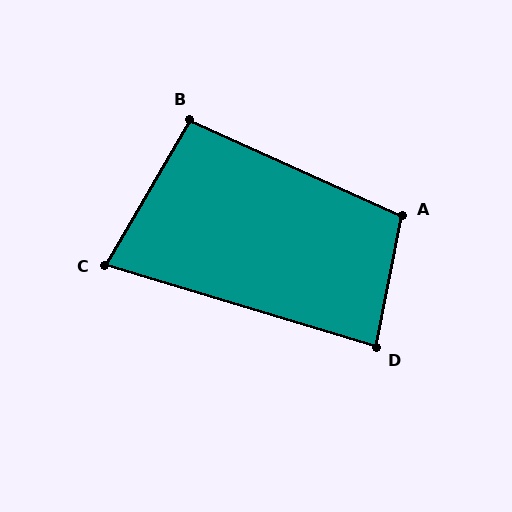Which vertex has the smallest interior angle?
C, at approximately 77 degrees.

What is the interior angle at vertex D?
Approximately 84 degrees (acute).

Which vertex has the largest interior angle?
A, at approximately 103 degrees.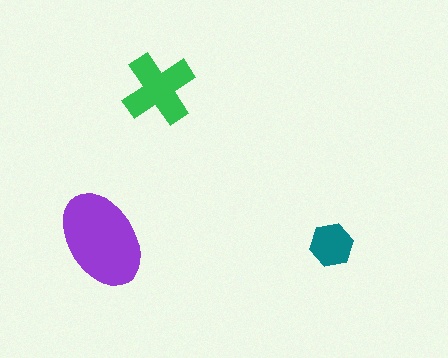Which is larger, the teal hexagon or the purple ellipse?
The purple ellipse.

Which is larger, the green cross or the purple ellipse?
The purple ellipse.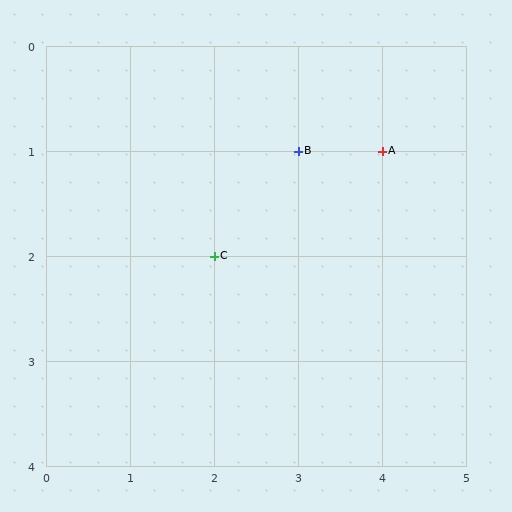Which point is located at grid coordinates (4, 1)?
Point A is at (4, 1).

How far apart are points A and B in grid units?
Points A and B are 1 column apart.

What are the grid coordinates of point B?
Point B is at grid coordinates (3, 1).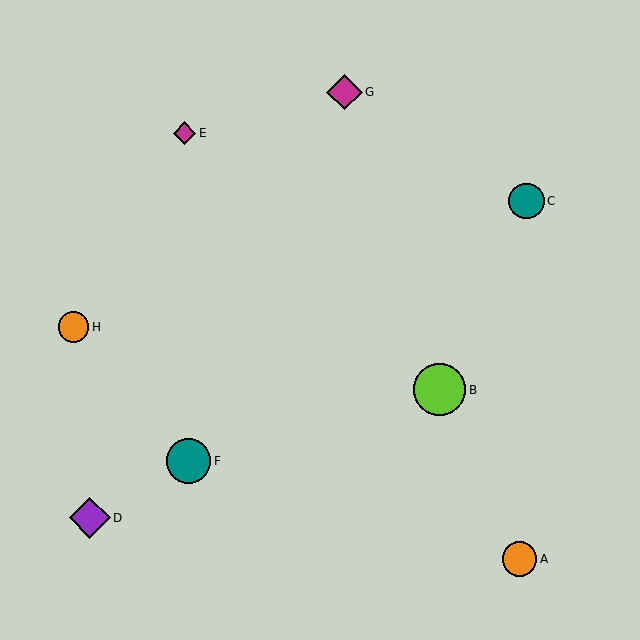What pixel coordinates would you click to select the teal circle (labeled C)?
Click at (526, 201) to select the teal circle C.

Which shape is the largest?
The lime circle (labeled B) is the largest.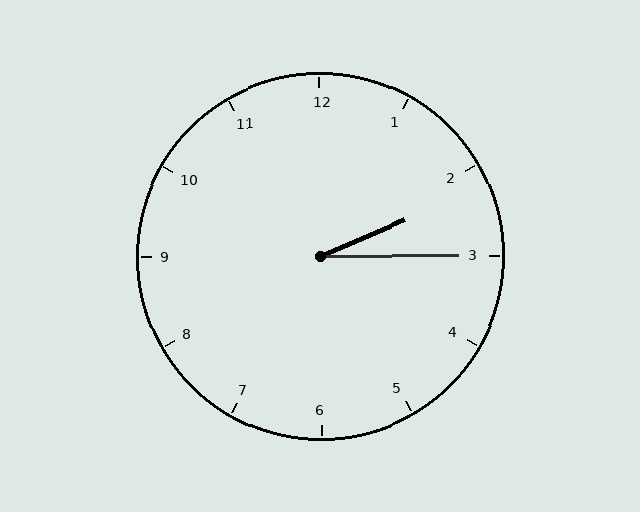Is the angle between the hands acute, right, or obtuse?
It is acute.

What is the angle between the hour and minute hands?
Approximately 22 degrees.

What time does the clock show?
2:15.